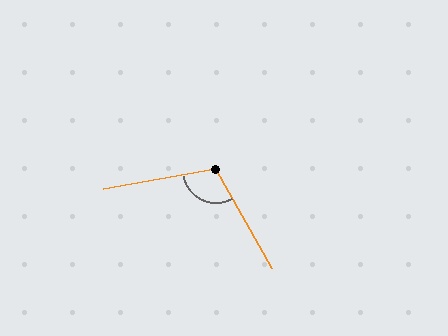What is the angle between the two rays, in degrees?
Approximately 109 degrees.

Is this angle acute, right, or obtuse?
It is obtuse.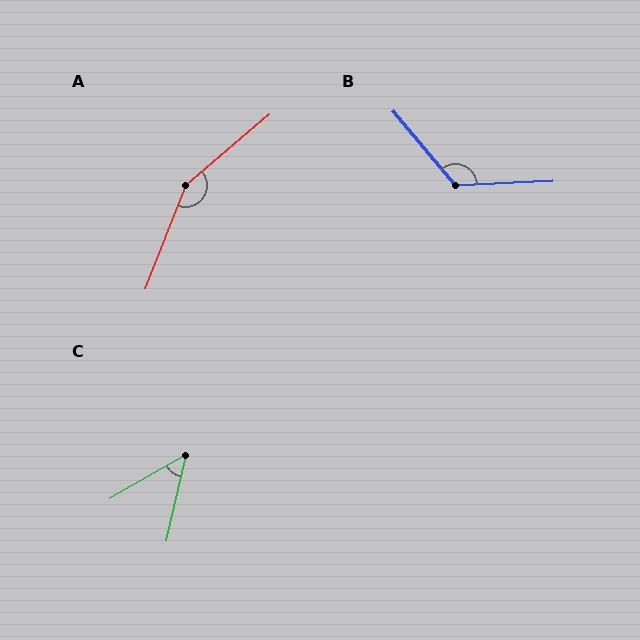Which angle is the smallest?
C, at approximately 47 degrees.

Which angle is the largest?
A, at approximately 152 degrees.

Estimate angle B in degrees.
Approximately 127 degrees.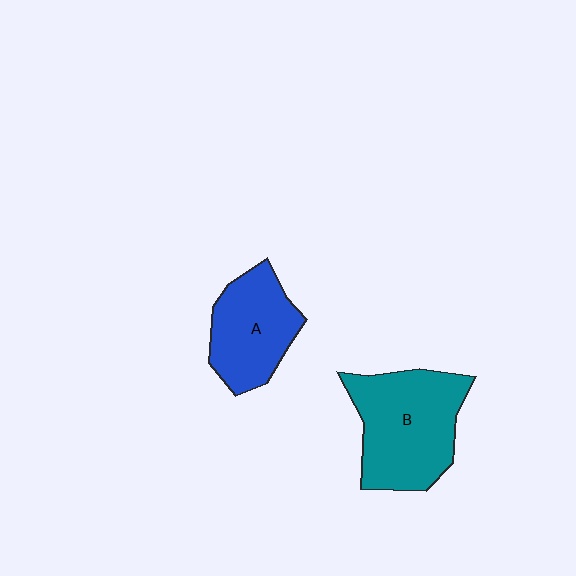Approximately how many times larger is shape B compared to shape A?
Approximately 1.4 times.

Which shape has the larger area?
Shape B (teal).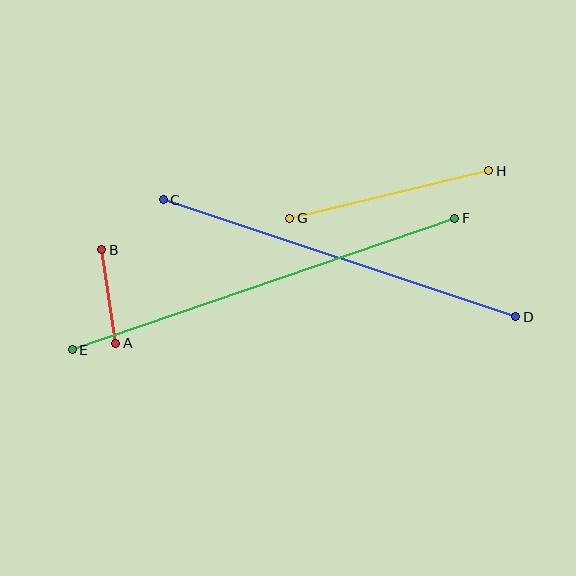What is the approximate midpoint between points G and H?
The midpoint is at approximately (389, 195) pixels.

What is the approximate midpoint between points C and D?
The midpoint is at approximately (339, 258) pixels.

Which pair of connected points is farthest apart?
Points E and F are farthest apart.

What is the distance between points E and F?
The distance is approximately 404 pixels.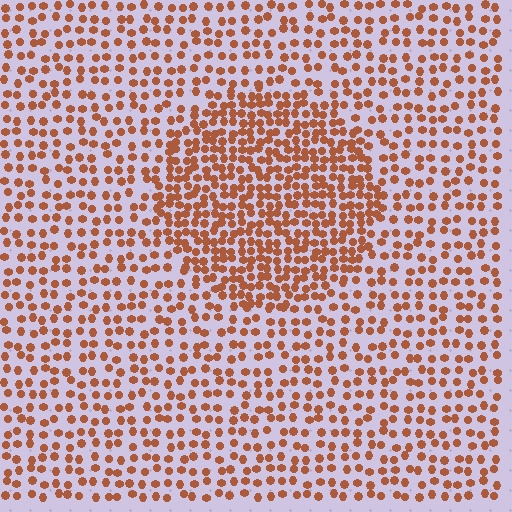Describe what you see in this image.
The image contains small brown elements arranged at two different densities. A circle-shaped region is visible where the elements are more densely packed than the surrounding area.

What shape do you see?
I see a circle.